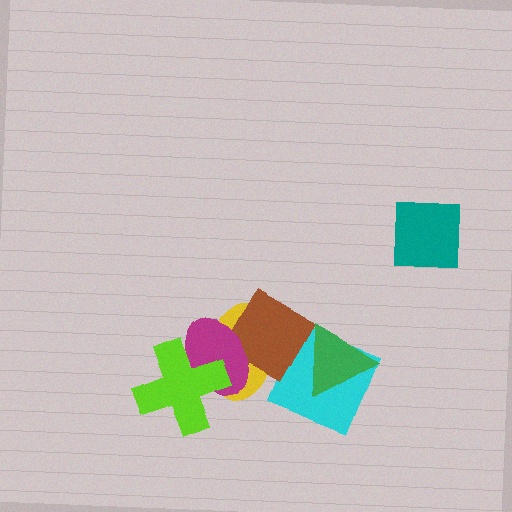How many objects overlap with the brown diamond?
2 objects overlap with the brown diamond.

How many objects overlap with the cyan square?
1 object overlaps with the cyan square.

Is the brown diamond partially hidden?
Yes, it is partially covered by another shape.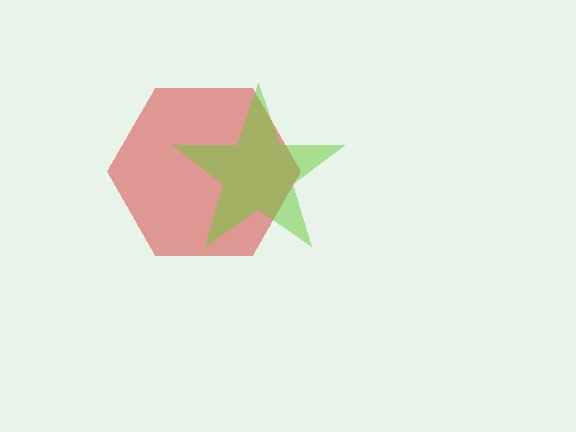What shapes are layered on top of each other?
The layered shapes are: a red hexagon, a lime star.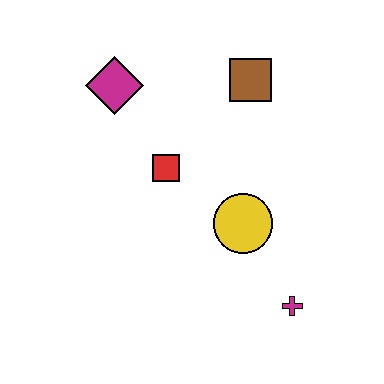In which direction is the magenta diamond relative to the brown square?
The magenta diamond is to the left of the brown square.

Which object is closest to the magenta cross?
The yellow circle is closest to the magenta cross.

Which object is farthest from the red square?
The magenta cross is farthest from the red square.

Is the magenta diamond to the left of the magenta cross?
Yes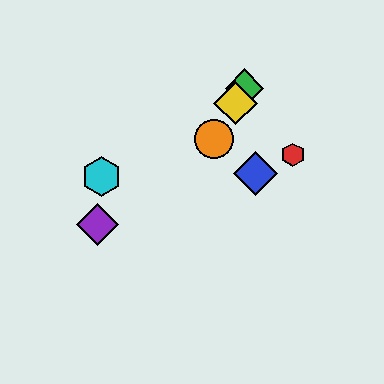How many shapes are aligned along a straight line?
3 shapes (the green diamond, the yellow diamond, the orange circle) are aligned along a straight line.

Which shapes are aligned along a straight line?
The green diamond, the yellow diamond, the orange circle are aligned along a straight line.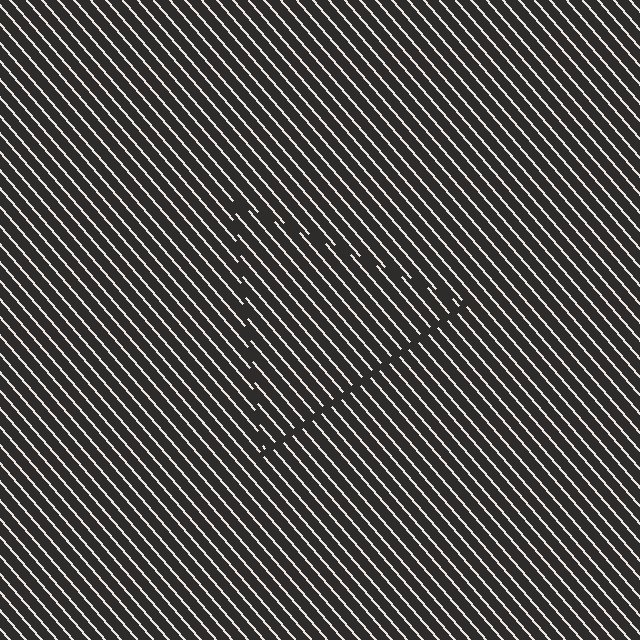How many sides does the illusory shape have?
3 sides — the line-ends trace a triangle.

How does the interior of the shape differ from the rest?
The interior of the shape contains the same grating, shifted by half a period — the contour is defined by the phase discontinuity where line-ends from the inner and outer gratings abut.